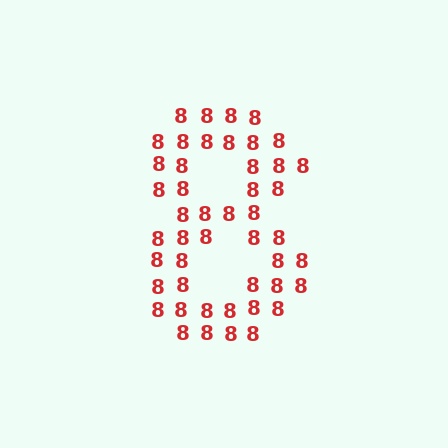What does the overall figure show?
The overall figure shows the digit 8.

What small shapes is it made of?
It is made of small digit 8's.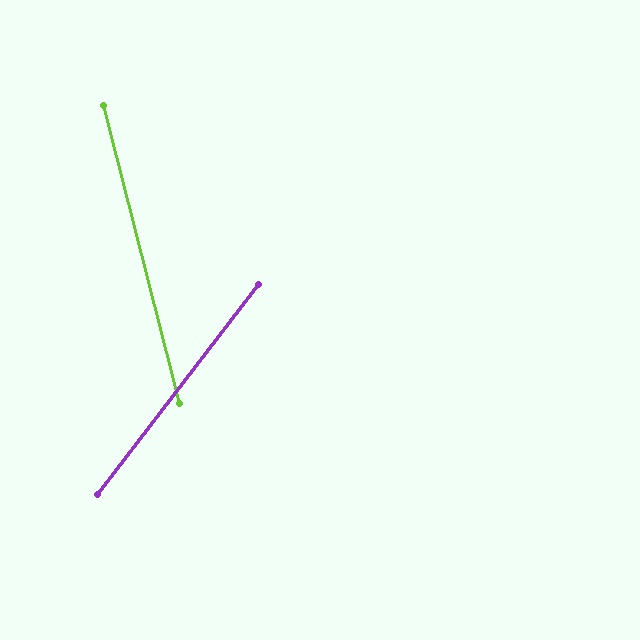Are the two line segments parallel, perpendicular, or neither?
Neither parallel nor perpendicular — they differ by about 52°.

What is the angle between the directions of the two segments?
Approximately 52 degrees.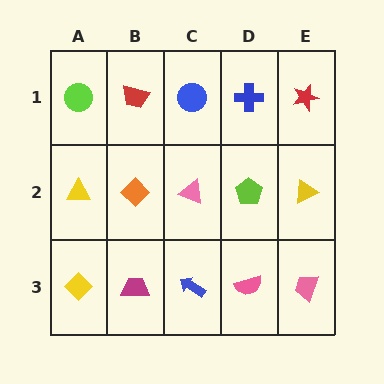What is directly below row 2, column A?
A yellow diamond.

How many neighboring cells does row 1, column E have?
2.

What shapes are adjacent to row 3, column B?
An orange diamond (row 2, column B), a yellow diamond (row 3, column A), a blue arrow (row 3, column C).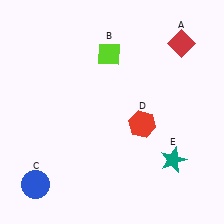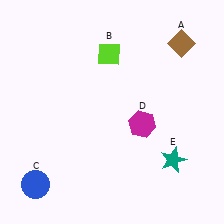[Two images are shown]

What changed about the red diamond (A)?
In Image 1, A is red. In Image 2, it changed to brown.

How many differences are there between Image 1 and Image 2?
There are 2 differences between the two images.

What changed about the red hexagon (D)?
In Image 1, D is red. In Image 2, it changed to magenta.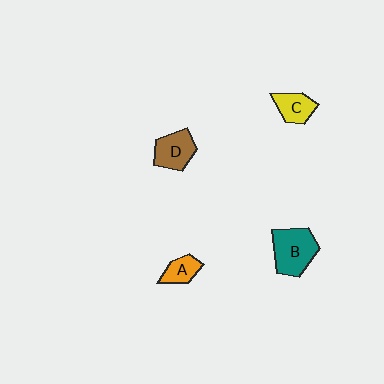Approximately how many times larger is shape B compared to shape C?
Approximately 1.7 times.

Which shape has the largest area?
Shape B (teal).